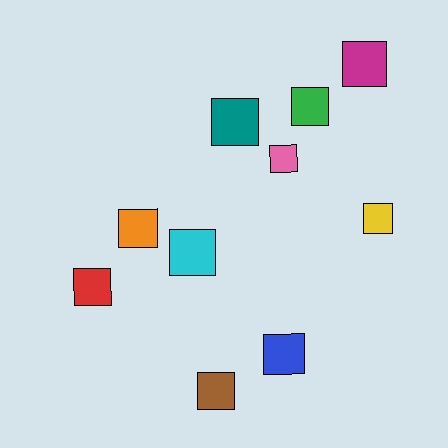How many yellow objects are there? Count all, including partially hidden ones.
There is 1 yellow object.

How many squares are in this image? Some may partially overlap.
There are 10 squares.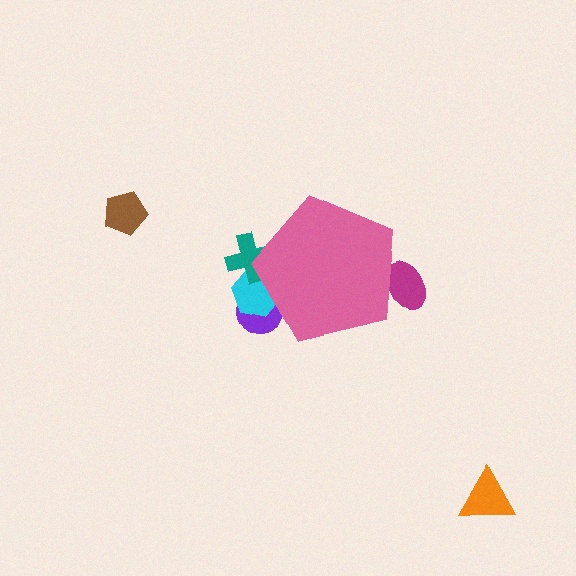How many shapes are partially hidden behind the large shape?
4 shapes are partially hidden.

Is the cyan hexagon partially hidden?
Yes, the cyan hexagon is partially hidden behind the pink pentagon.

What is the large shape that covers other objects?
A pink pentagon.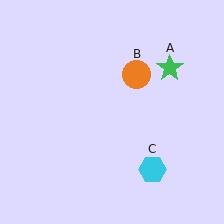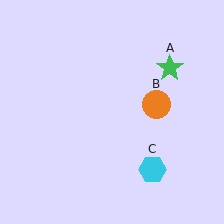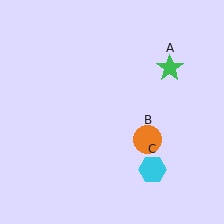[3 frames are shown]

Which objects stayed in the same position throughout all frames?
Green star (object A) and cyan hexagon (object C) remained stationary.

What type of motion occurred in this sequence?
The orange circle (object B) rotated clockwise around the center of the scene.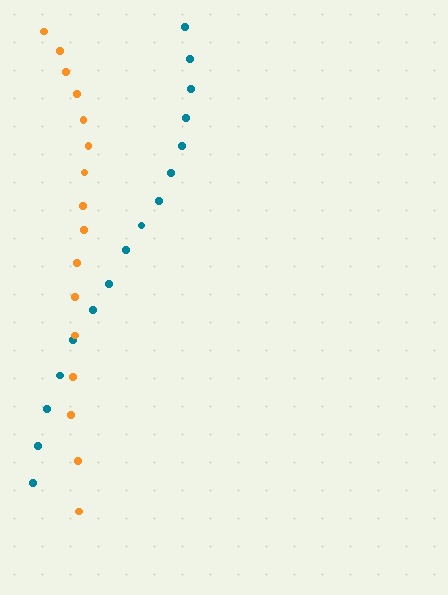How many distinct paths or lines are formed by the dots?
There are 2 distinct paths.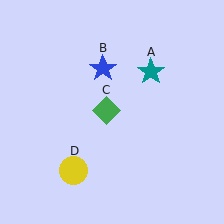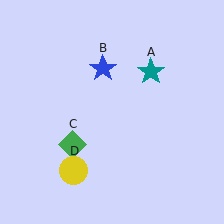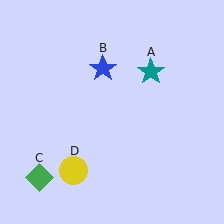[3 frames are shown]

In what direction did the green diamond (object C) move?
The green diamond (object C) moved down and to the left.